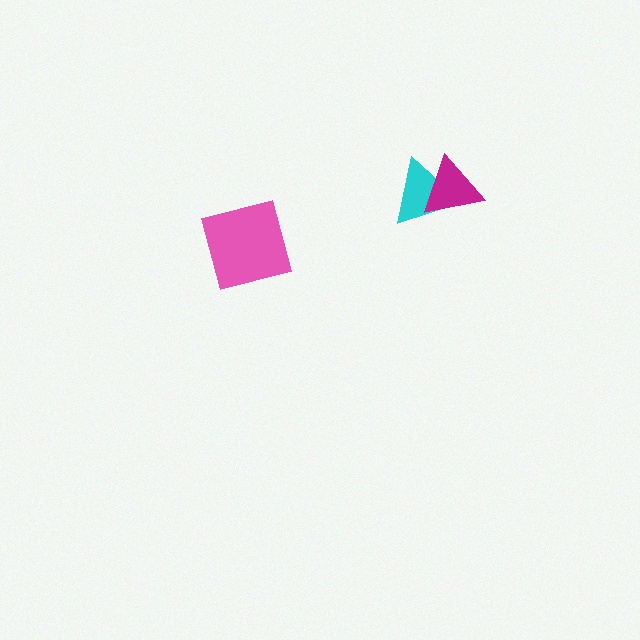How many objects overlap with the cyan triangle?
1 object overlaps with the cyan triangle.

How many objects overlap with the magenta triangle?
1 object overlaps with the magenta triangle.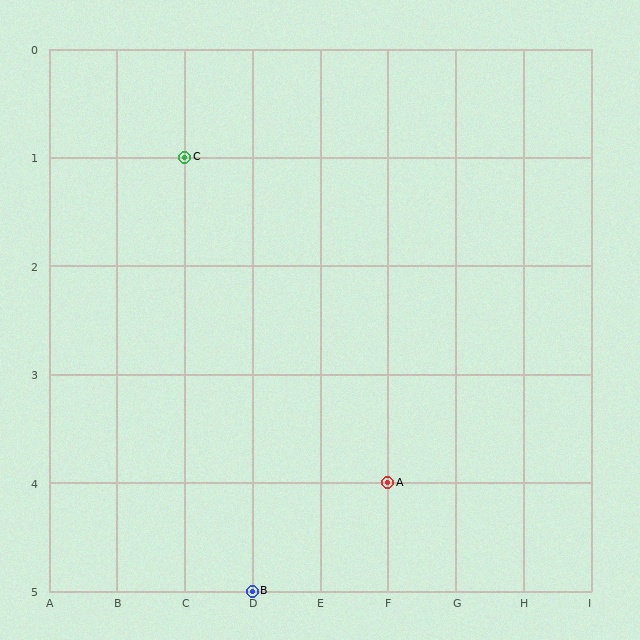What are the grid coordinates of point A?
Point A is at grid coordinates (F, 4).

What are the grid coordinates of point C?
Point C is at grid coordinates (C, 1).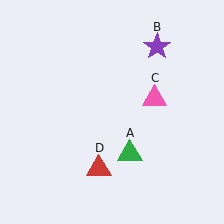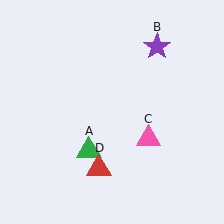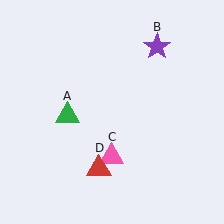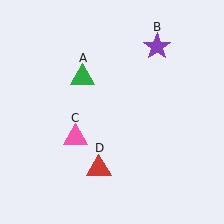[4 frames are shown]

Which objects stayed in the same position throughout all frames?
Purple star (object B) and red triangle (object D) remained stationary.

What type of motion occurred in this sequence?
The green triangle (object A), pink triangle (object C) rotated clockwise around the center of the scene.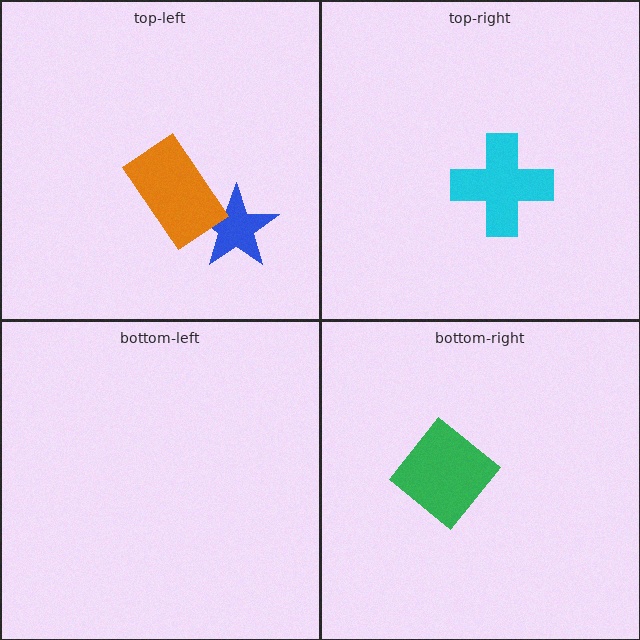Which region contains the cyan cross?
The top-right region.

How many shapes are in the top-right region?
1.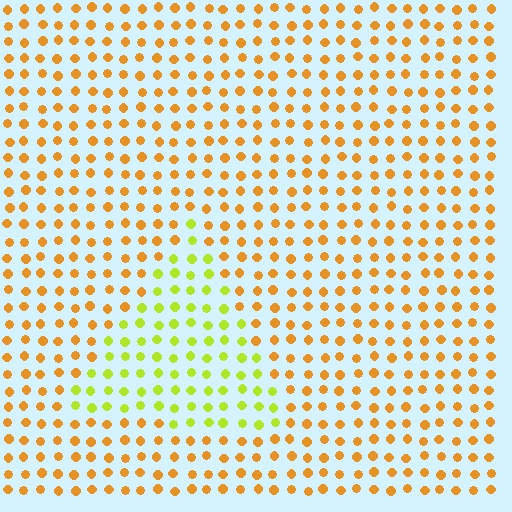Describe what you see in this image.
The image is filled with small orange elements in a uniform arrangement. A triangle-shaped region is visible where the elements are tinted to a slightly different hue, forming a subtle color boundary.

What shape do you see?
I see a triangle.